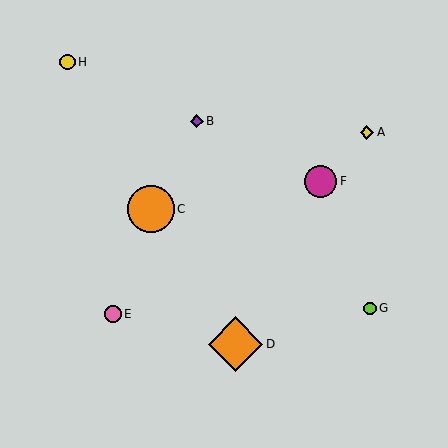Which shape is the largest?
The orange diamond (labeled D) is the largest.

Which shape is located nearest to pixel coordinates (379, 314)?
The lime circle (labeled G) at (370, 308) is nearest to that location.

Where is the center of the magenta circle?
The center of the magenta circle is at (321, 181).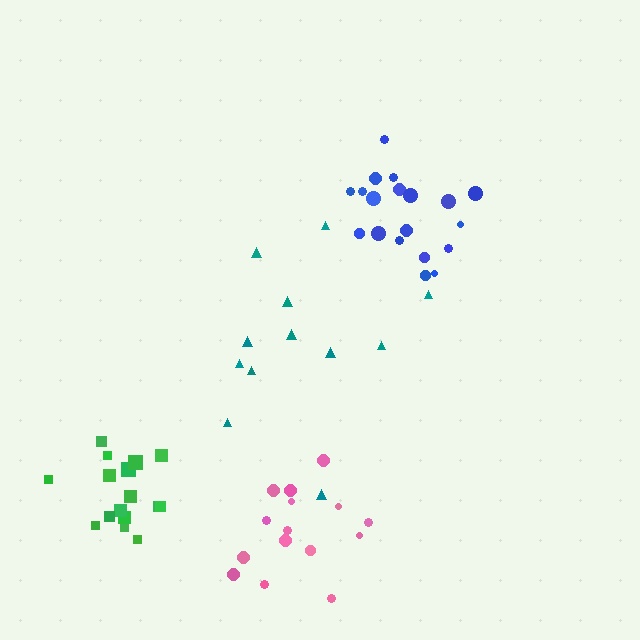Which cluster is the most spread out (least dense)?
Teal.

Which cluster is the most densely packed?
Green.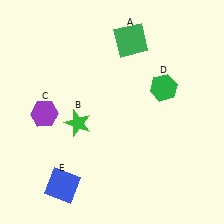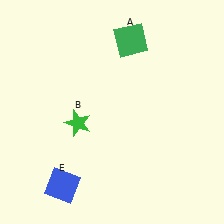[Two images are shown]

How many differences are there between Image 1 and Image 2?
There are 2 differences between the two images.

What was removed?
The purple hexagon (C), the green hexagon (D) were removed in Image 2.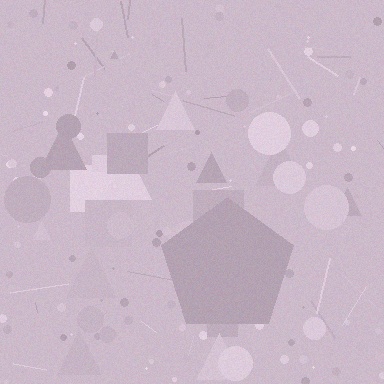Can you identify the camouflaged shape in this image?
The camouflaged shape is a pentagon.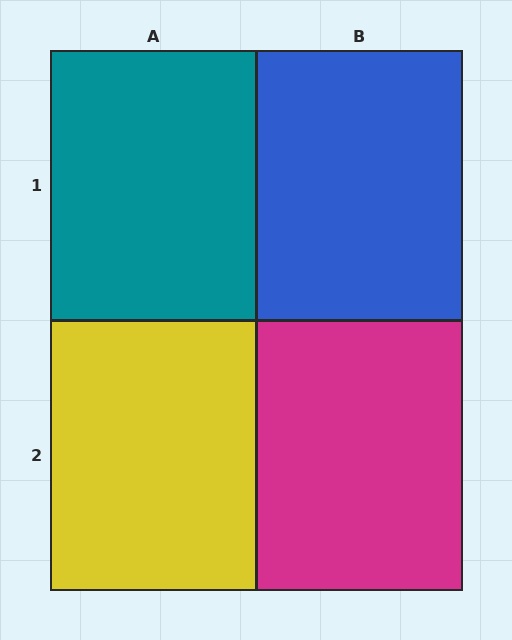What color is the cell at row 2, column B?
Magenta.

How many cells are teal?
1 cell is teal.